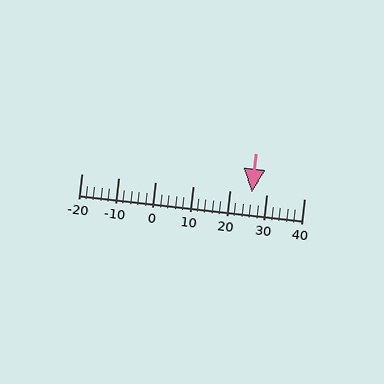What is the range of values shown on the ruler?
The ruler shows values from -20 to 40.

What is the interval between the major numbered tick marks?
The major tick marks are spaced 10 units apart.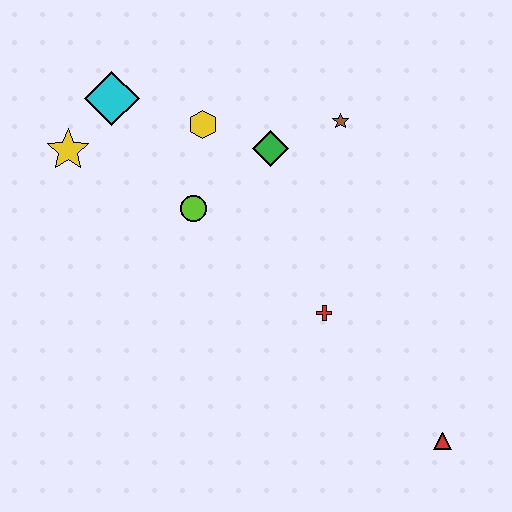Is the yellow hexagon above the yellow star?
Yes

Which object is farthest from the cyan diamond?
The red triangle is farthest from the cyan diamond.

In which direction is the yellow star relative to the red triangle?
The yellow star is to the left of the red triangle.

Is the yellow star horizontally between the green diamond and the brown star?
No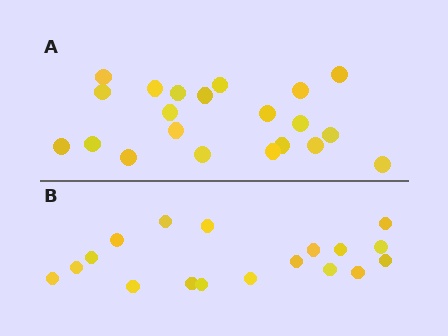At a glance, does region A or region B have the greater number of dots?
Region A (the top region) has more dots.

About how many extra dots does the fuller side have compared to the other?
Region A has just a few more — roughly 2 or 3 more dots than region B.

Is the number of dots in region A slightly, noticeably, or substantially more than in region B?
Region A has only slightly more — the two regions are fairly close. The ratio is roughly 1.2 to 1.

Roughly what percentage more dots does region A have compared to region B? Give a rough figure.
About 15% more.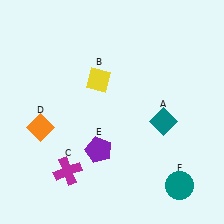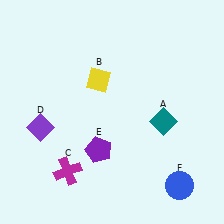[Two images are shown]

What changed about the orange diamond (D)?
In Image 1, D is orange. In Image 2, it changed to purple.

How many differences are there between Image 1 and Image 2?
There are 2 differences between the two images.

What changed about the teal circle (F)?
In Image 1, F is teal. In Image 2, it changed to blue.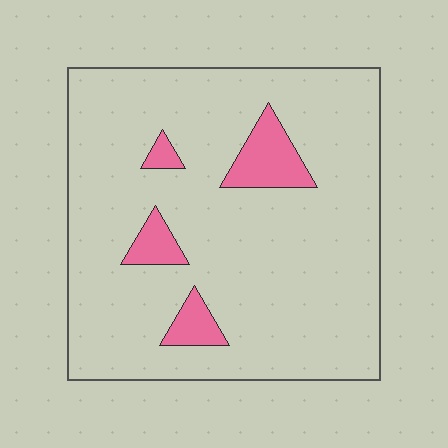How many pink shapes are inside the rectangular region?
4.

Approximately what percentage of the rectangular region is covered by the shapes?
Approximately 10%.